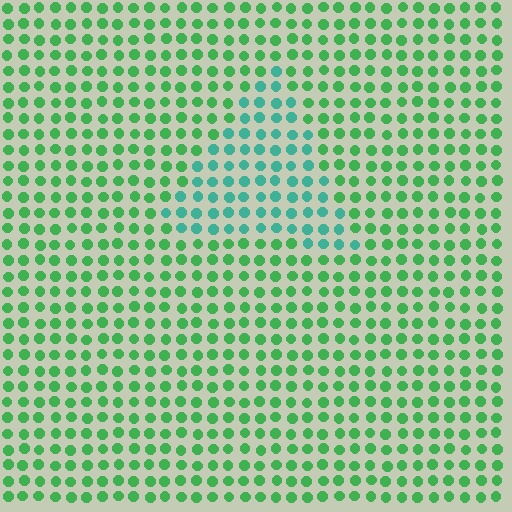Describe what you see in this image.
The image is filled with small green elements in a uniform arrangement. A triangle-shaped region is visible where the elements are tinted to a slightly different hue, forming a subtle color boundary.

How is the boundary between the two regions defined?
The boundary is defined purely by a slight shift in hue (about 36 degrees). Spacing, size, and orientation are identical on both sides.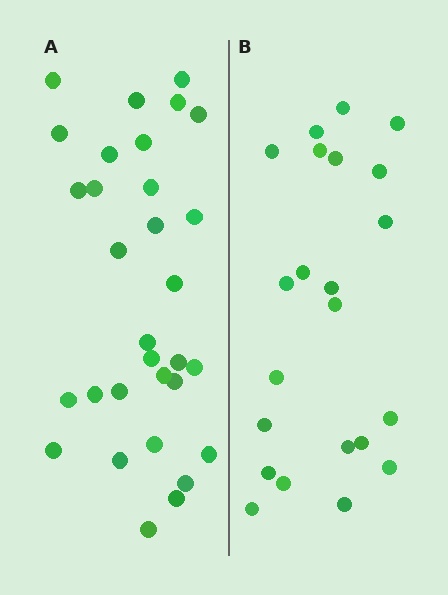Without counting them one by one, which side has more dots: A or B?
Region A (the left region) has more dots.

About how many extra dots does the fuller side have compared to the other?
Region A has roughly 8 or so more dots than region B.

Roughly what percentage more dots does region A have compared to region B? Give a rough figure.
About 40% more.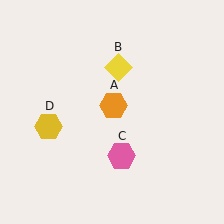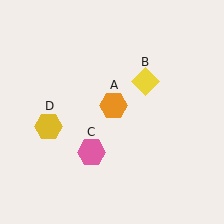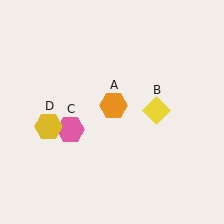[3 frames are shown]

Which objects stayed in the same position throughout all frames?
Orange hexagon (object A) and yellow hexagon (object D) remained stationary.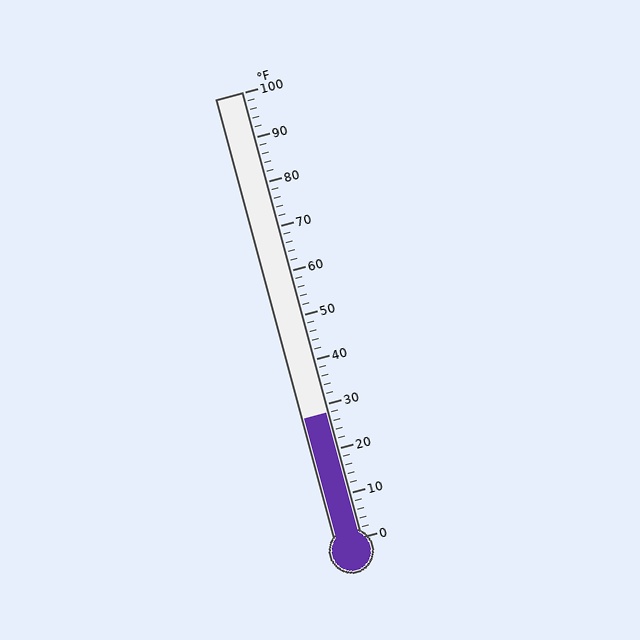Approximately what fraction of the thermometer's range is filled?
The thermometer is filled to approximately 30% of its range.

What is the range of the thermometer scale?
The thermometer scale ranges from 0°F to 100°F.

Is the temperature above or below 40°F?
The temperature is below 40°F.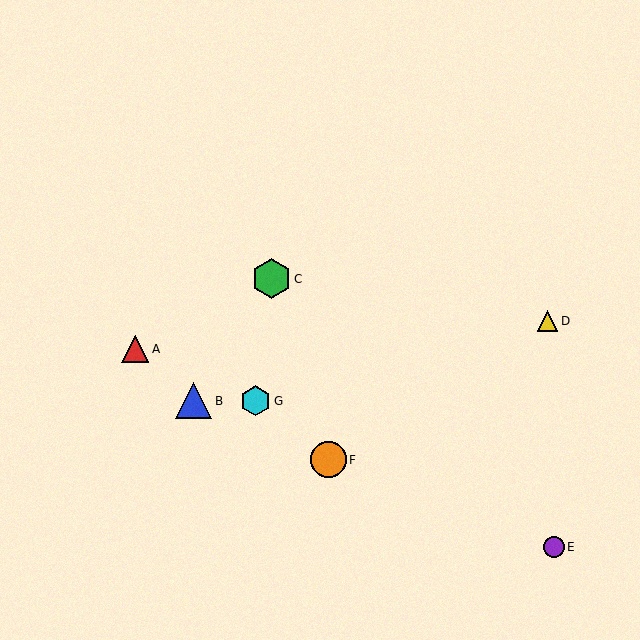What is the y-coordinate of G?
Object G is at y≈401.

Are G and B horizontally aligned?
Yes, both are at y≈401.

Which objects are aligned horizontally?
Objects B, G are aligned horizontally.